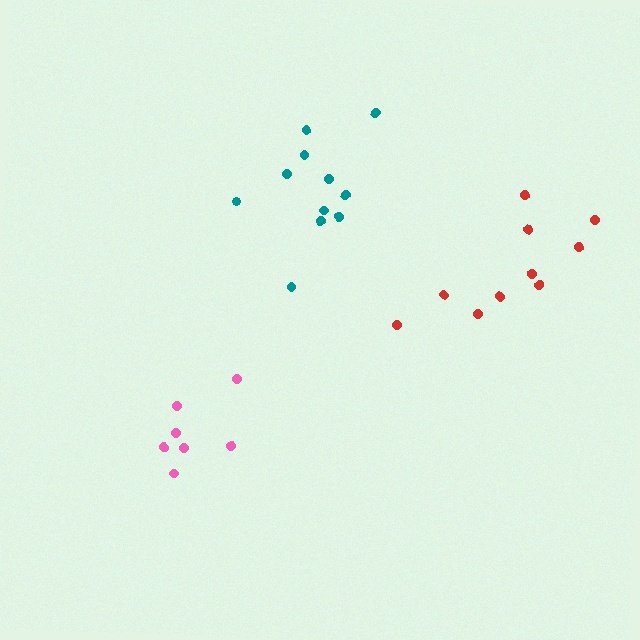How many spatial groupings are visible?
There are 3 spatial groupings.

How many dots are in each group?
Group 1: 11 dots, Group 2: 10 dots, Group 3: 7 dots (28 total).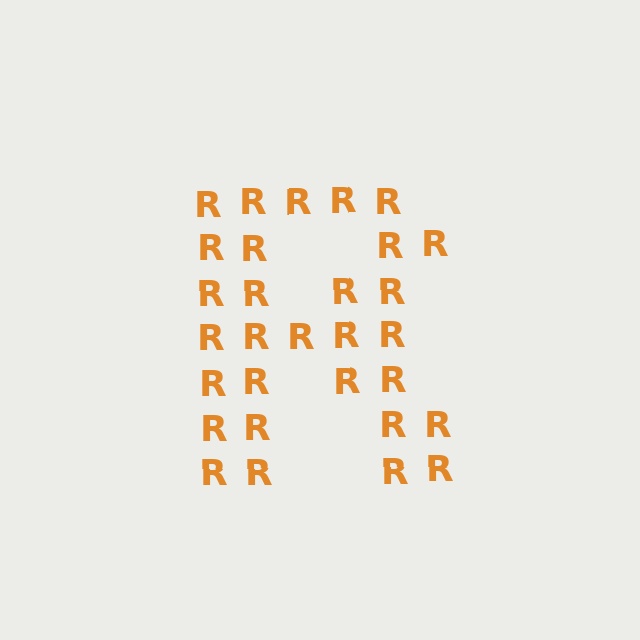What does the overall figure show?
The overall figure shows the letter R.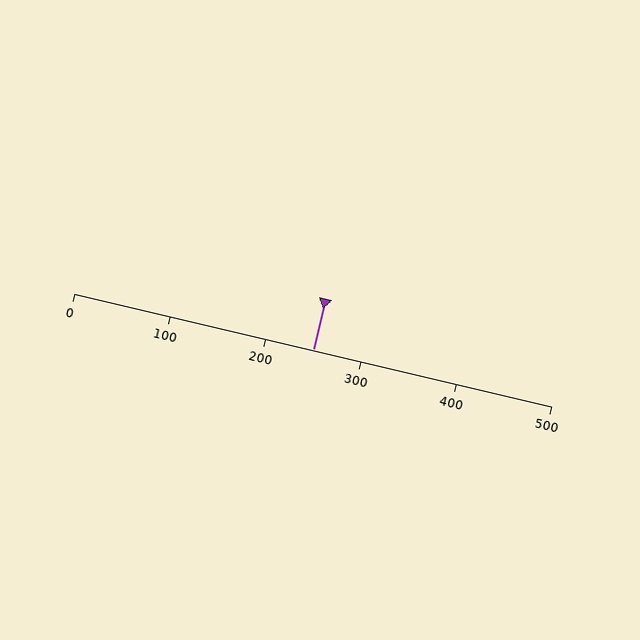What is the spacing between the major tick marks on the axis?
The major ticks are spaced 100 apart.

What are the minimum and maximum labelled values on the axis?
The axis runs from 0 to 500.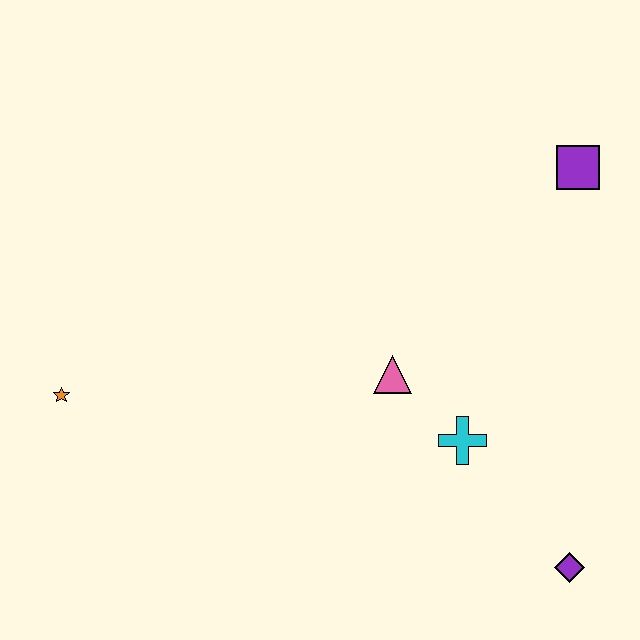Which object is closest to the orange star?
The pink triangle is closest to the orange star.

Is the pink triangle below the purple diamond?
No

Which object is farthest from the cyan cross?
The orange star is farthest from the cyan cross.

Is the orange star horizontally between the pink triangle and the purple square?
No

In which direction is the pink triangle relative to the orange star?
The pink triangle is to the right of the orange star.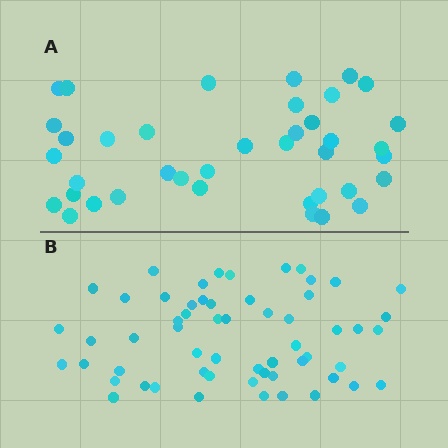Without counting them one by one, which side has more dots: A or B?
Region B (the bottom region) has more dots.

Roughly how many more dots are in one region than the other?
Region B has approximately 20 more dots than region A.